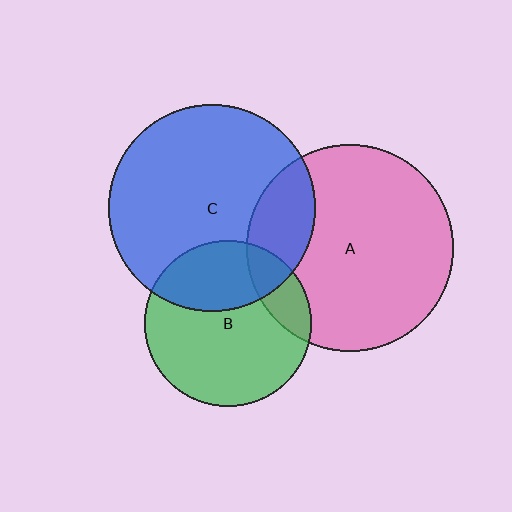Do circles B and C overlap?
Yes.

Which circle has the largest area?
Circle C (blue).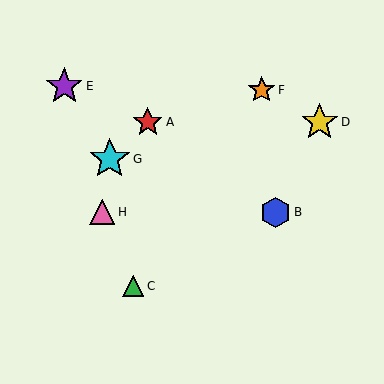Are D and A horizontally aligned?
Yes, both are at y≈122.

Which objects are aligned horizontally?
Objects A, D are aligned horizontally.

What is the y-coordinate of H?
Object H is at y≈212.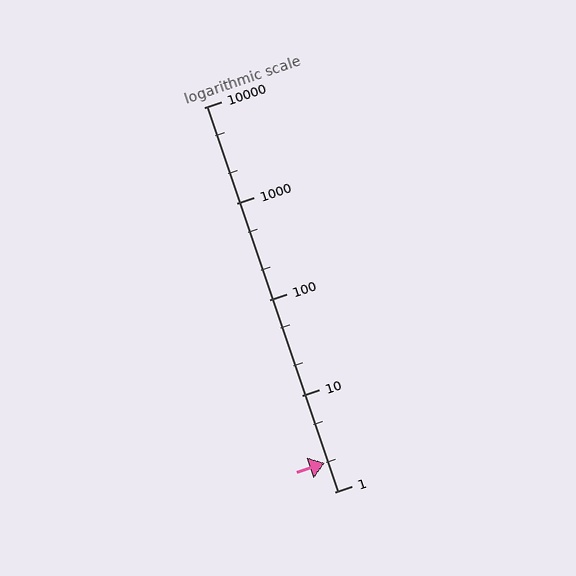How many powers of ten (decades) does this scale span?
The scale spans 4 decades, from 1 to 10000.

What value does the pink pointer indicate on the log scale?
The pointer indicates approximately 2.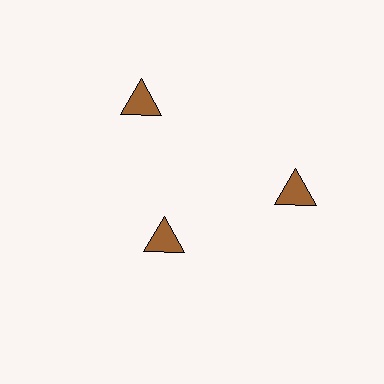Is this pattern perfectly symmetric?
No. The 3 brown triangles are arranged in a ring, but one element near the 7 o'clock position is pulled inward toward the center, breaking the 3-fold rotational symmetry.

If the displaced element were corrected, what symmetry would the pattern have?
It would have 3-fold rotational symmetry — the pattern would map onto itself every 120 degrees.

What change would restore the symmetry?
The symmetry would be restored by moving it outward, back onto the ring so that all 3 triangles sit at equal angles and equal distance from the center.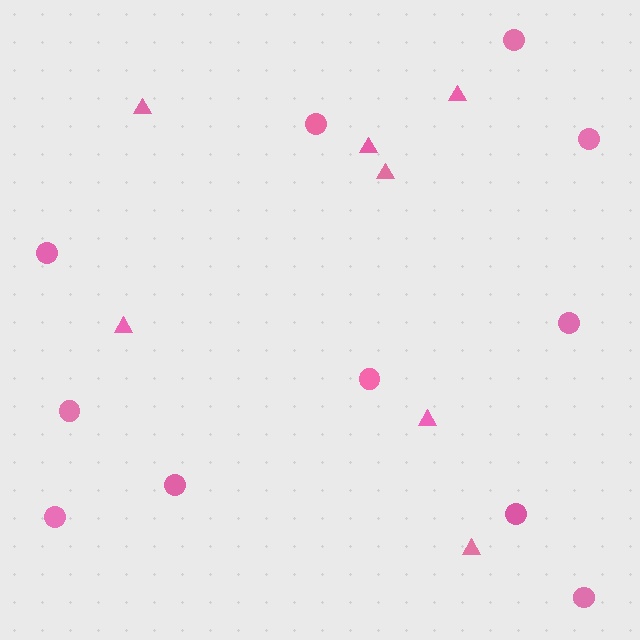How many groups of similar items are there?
There are 2 groups: one group of circles (11) and one group of triangles (7).